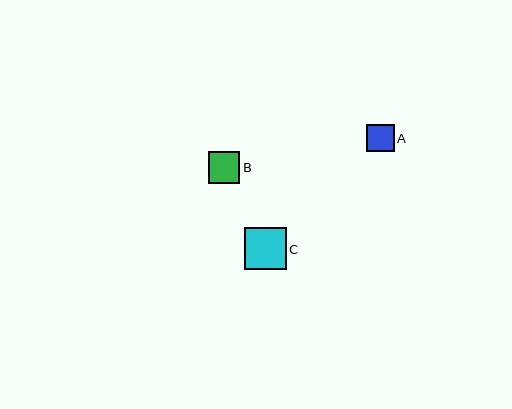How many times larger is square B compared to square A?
Square B is approximately 1.1 times the size of square A.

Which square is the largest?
Square C is the largest with a size of approximately 42 pixels.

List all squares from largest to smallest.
From largest to smallest: C, B, A.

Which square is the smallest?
Square A is the smallest with a size of approximately 28 pixels.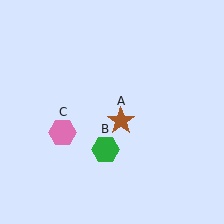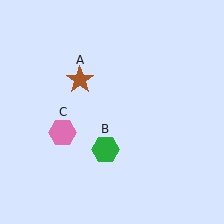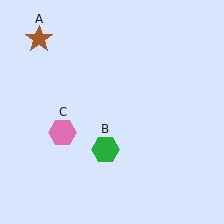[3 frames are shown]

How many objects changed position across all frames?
1 object changed position: brown star (object A).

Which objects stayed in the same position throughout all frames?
Green hexagon (object B) and pink hexagon (object C) remained stationary.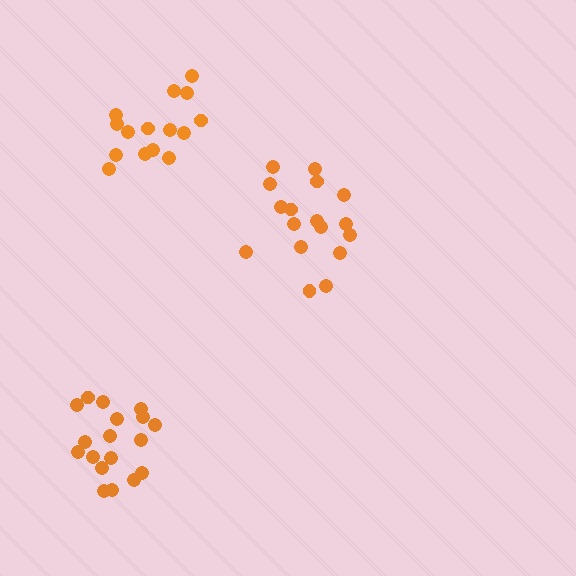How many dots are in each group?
Group 1: 18 dots, Group 2: 17 dots, Group 3: 15 dots (50 total).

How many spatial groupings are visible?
There are 3 spatial groupings.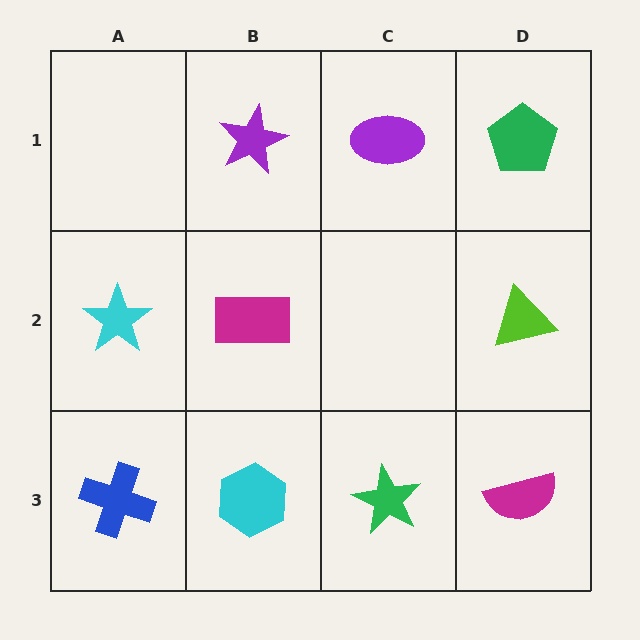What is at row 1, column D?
A green pentagon.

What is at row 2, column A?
A cyan star.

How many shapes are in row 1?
3 shapes.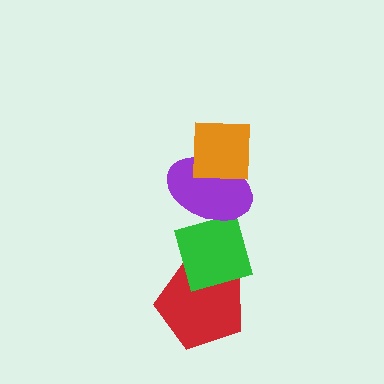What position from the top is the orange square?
The orange square is 1st from the top.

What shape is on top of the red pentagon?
The green diamond is on top of the red pentagon.